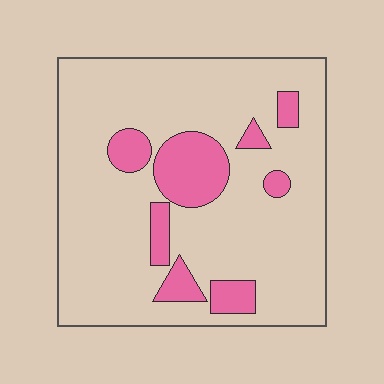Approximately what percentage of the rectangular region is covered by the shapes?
Approximately 15%.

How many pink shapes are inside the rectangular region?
8.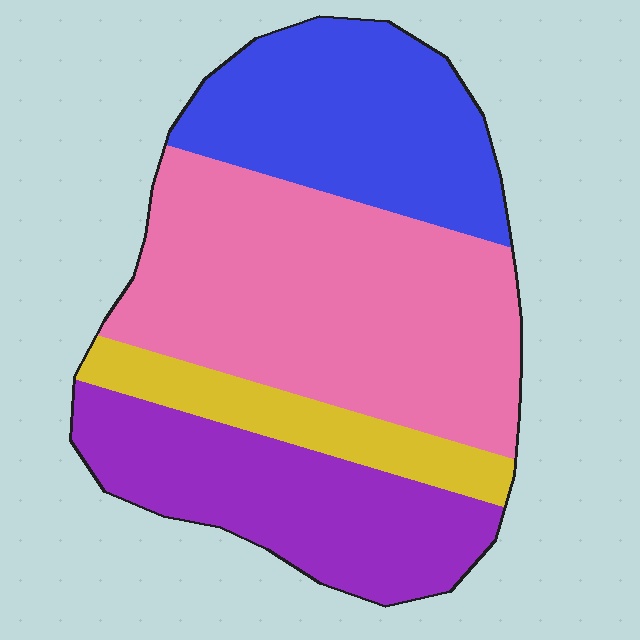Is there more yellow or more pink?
Pink.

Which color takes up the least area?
Yellow, at roughly 10%.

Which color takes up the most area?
Pink, at roughly 40%.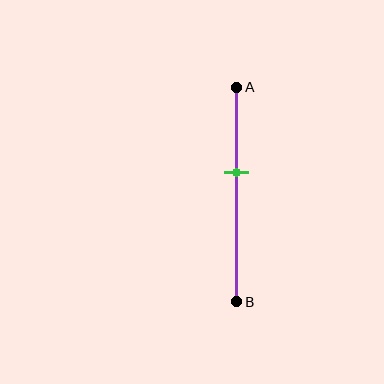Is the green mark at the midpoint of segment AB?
No, the mark is at about 40% from A, not at the 50% midpoint.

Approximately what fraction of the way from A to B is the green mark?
The green mark is approximately 40% of the way from A to B.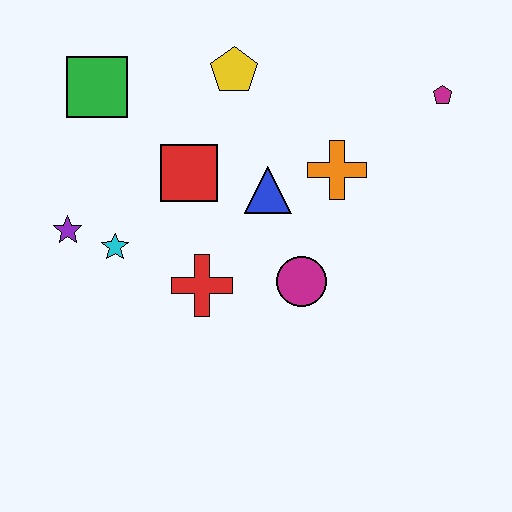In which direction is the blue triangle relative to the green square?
The blue triangle is to the right of the green square.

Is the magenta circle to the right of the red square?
Yes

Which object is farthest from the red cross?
The magenta pentagon is farthest from the red cross.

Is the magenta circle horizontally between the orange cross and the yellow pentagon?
Yes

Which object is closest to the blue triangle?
The orange cross is closest to the blue triangle.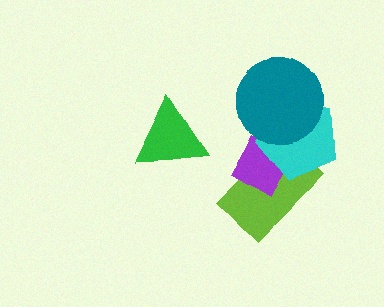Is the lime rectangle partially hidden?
Yes, it is partially covered by another shape.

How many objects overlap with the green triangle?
0 objects overlap with the green triangle.